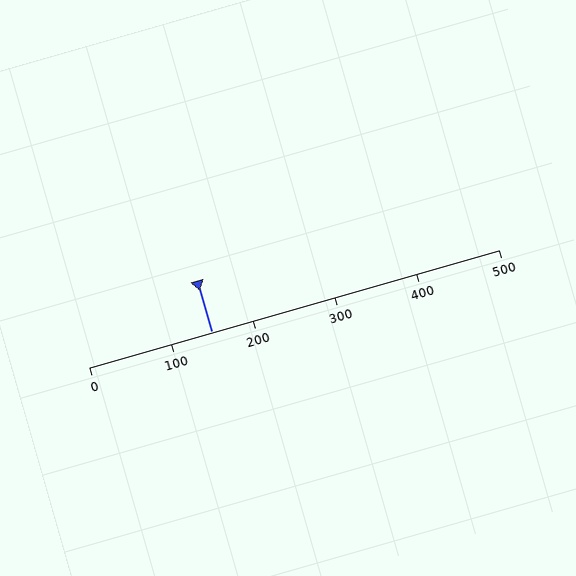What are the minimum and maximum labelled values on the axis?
The axis runs from 0 to 500.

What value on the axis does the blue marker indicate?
The marker indicates approximately 150.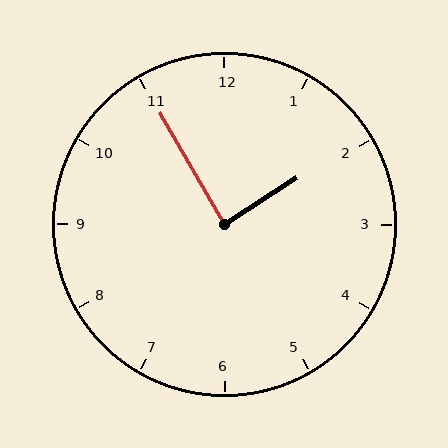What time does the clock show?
1:55.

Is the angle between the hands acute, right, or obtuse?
It is right.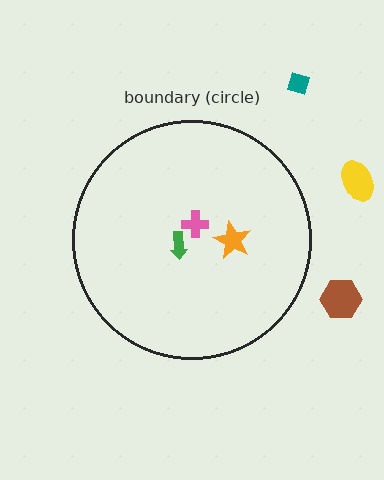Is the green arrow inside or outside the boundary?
Inside.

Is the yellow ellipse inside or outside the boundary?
Outside.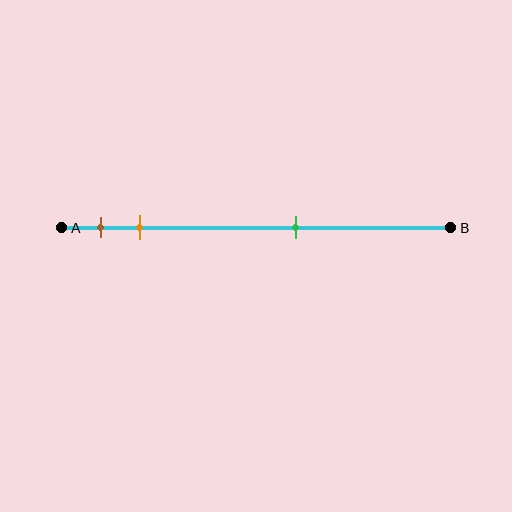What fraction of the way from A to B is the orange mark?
The orange mark is approximately 20% (0.2) of the way from A to B.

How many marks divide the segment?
There are 3 marks dividing the segment.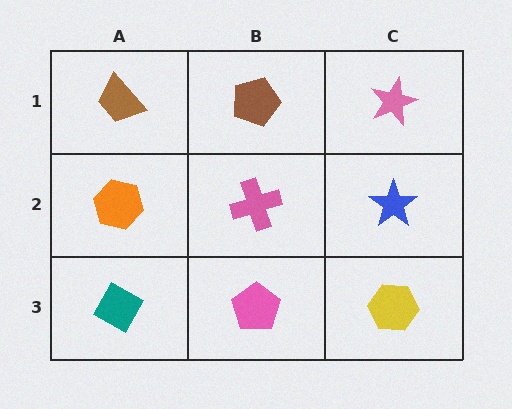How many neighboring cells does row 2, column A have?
3.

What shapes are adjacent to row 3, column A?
An orange hexagon (row 2, column A), a pink pentagon (row 3, column B).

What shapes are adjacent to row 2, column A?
A brown trapezoid (row 1, column A), a teal diamond (row 3, column A), a pink cross (row 2, column B).